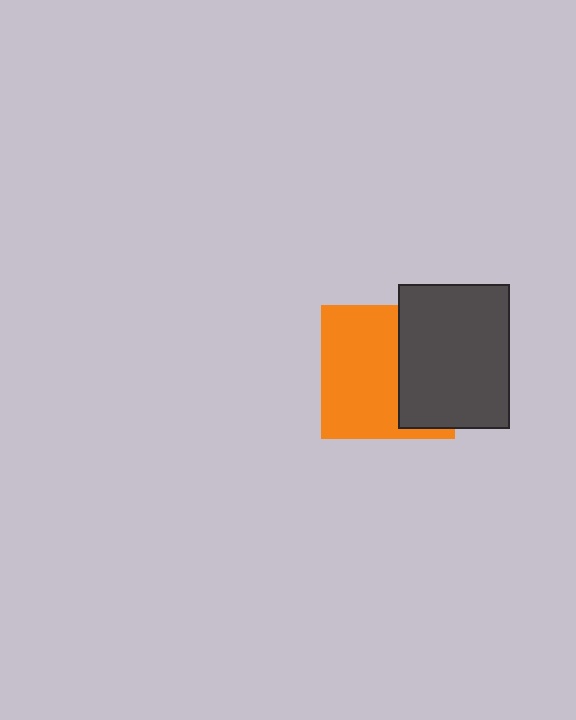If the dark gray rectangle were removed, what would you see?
You would see the complete orange square.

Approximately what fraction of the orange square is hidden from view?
Roughly 40% of the orange square is hidden behind the dark gray rectangle.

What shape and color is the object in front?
The object in front is a dark gray rectangle.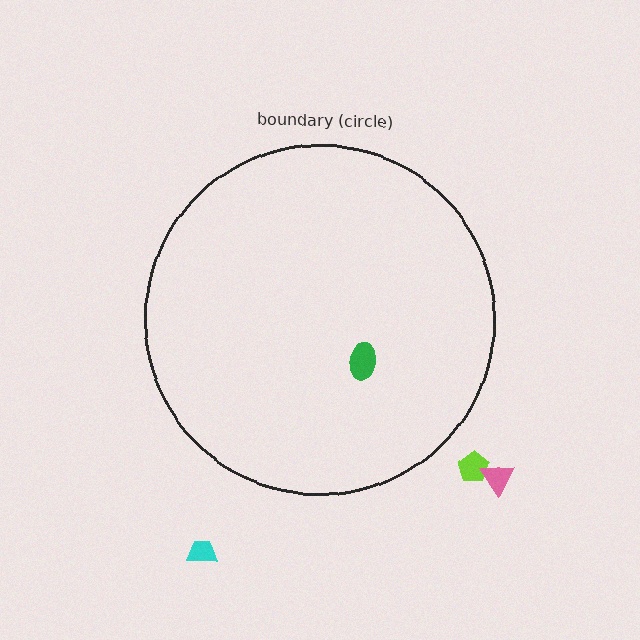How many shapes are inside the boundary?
1 inside, 3 outside.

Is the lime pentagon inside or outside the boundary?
Outside.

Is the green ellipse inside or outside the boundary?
Inside.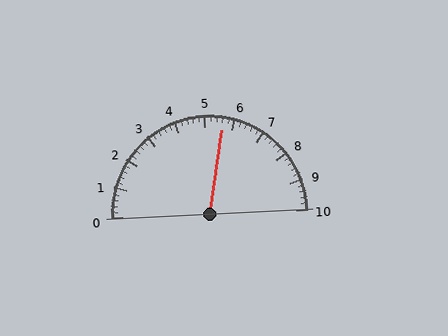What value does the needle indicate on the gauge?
The needle indicates approximately 5.6.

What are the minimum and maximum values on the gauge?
The gauge ranges from 0 to 10.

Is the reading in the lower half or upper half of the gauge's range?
The reading is in the upper half of the range (0 to 10).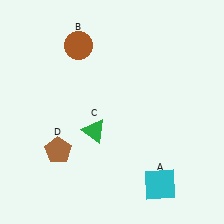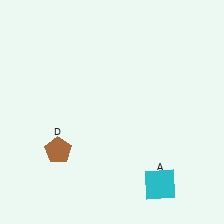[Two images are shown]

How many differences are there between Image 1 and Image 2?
There are 2 differences between the two images.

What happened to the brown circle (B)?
The brown circle (B) was removed in Image 2. It was in the top-left area of Image 1.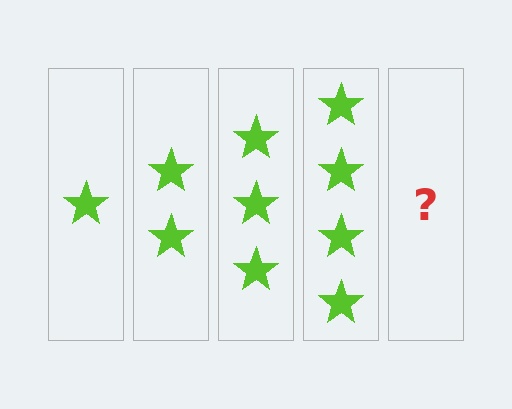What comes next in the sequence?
The next element should be 5 stars.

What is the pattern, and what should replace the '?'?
The pattern is that each step adds one more star. The '?' should be 5 stars.